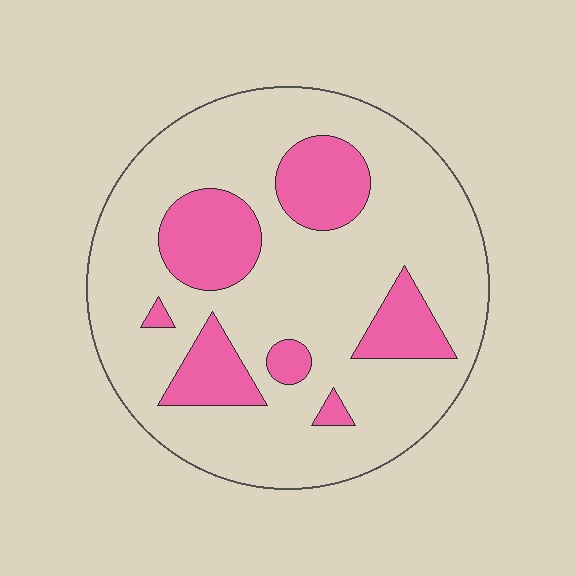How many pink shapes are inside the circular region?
7.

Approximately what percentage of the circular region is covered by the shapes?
Approximately 25%.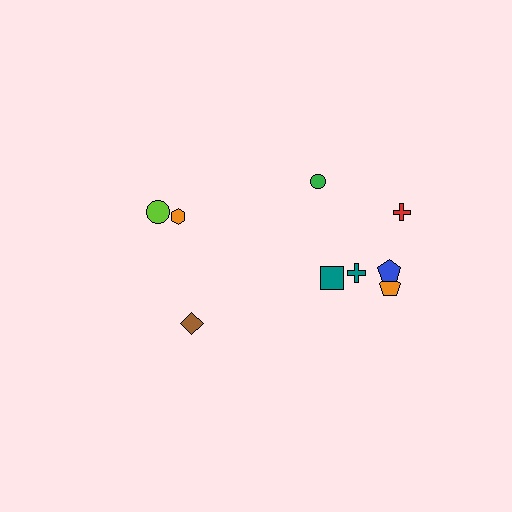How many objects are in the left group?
There are 3 objects.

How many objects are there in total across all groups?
There are 9 objects.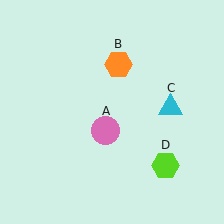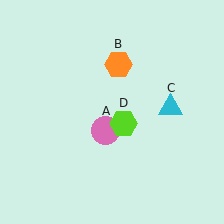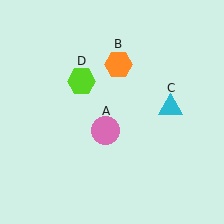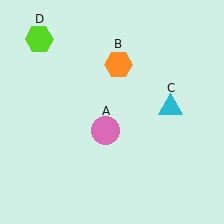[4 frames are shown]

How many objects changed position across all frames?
1 object changed position: lime hexagon (object D).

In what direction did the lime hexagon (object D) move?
The lime hexagon (object D) moved up and to the left.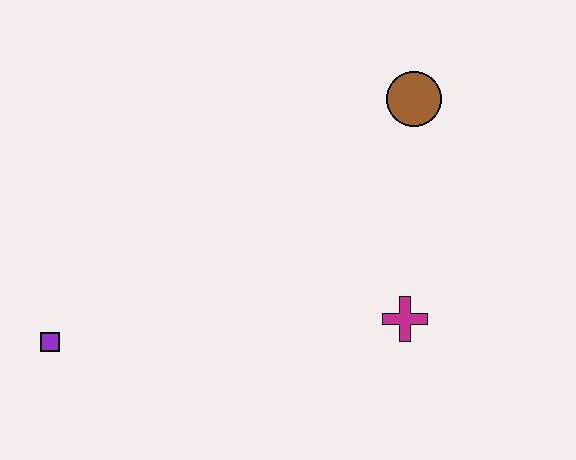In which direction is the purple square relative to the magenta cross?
The purple square is to the left of the magenta cross.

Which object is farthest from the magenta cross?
The purple square is farthest from the magenta cross.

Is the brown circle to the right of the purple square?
Yes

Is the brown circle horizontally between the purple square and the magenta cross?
No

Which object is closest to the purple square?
The magenta cross is closest to the purple square.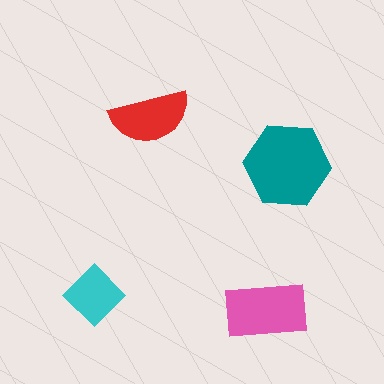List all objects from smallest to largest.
The cyan diamond, the red semicircle, the pink rectangle, the teal hexagon.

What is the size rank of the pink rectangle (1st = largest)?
2nd.